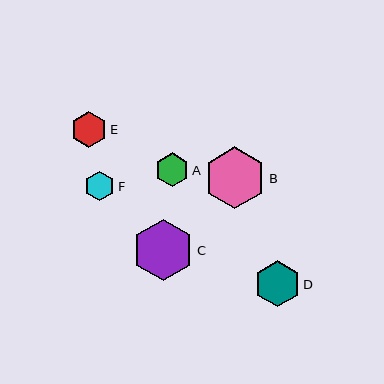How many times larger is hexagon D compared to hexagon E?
Hexagon D is approximately 1.3 times the size of hexagon E.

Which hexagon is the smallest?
Hexagon F is the smallest with a size of approximately 30 pixels.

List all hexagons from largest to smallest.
From largest to smallest: B, C, D, E, A, F.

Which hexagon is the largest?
Hexagon B is the largest with a size of approximately 62 pixels.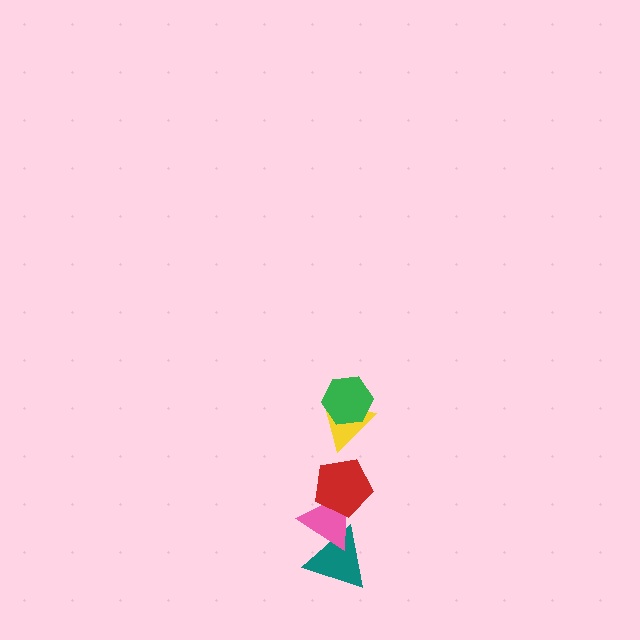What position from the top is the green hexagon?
The green hexagon is 1st from the top.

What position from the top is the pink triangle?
The pink triangle is 4th from the top.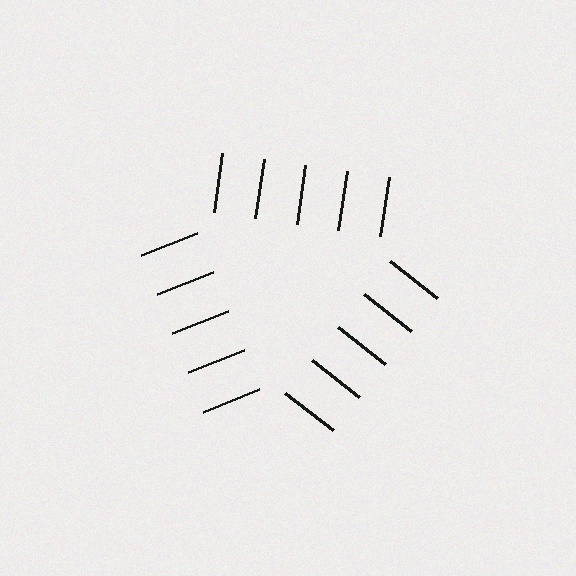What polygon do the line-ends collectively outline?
An illusory triangle — the line segments terminate on its edges but no continuous stroke is drawn.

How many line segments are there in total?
15 — 5 along each of the 3 edges.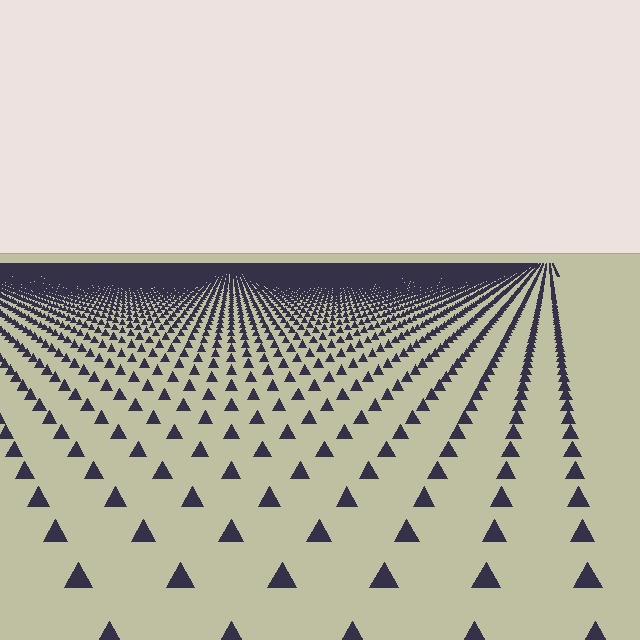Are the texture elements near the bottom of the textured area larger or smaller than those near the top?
Larger. Near the bottom, elements are closer to the viewer and appear at a bigger on-screen size.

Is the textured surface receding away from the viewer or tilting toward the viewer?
The surface is receding away from the viewer. Texture elements get smaller and denser toward the top.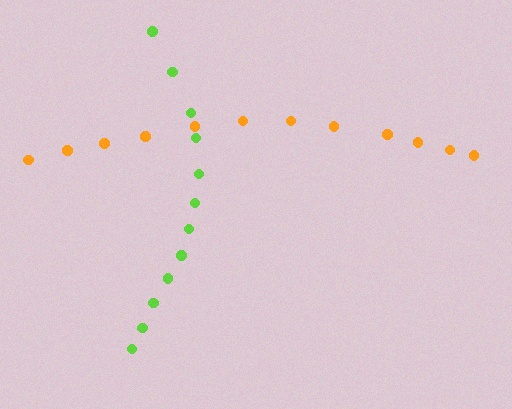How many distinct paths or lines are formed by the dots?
There are 2 distinct paths.